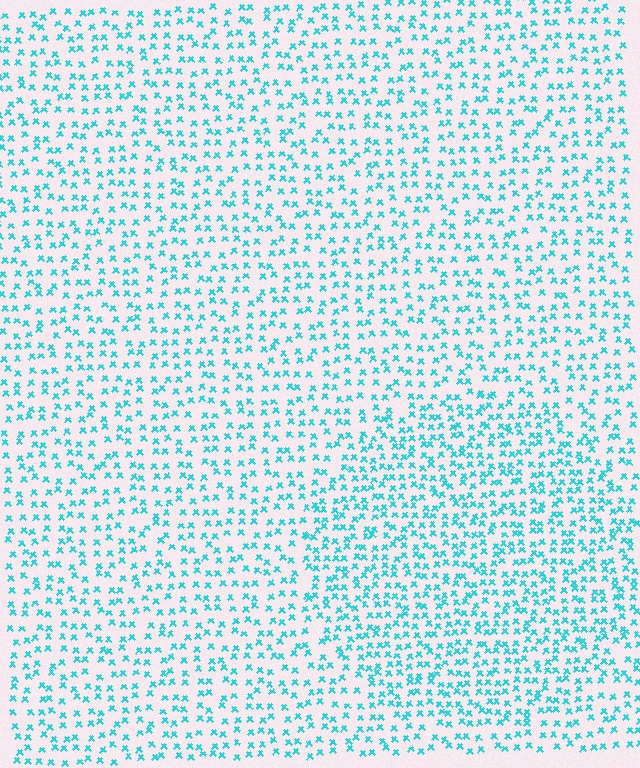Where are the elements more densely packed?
The elements are more densely packed inside the circle boundary.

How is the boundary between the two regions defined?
The boundary is defined by a change in element density (approximately 1.5x ratio). All elements are the same color, size, and shape.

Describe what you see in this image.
The image contains small cyan elements arranged at two different densities. A circle-shaped region is visible where the elements are more densely packed than the surrounding area.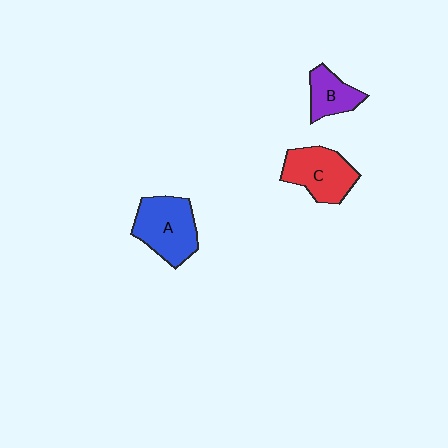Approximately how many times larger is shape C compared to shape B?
Approximately 1.6 times.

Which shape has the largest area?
Shape A (blue).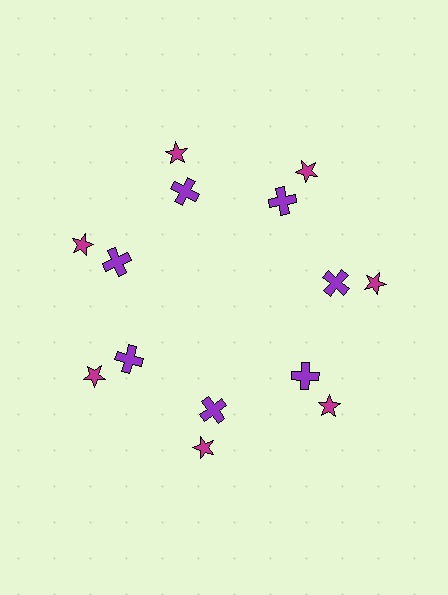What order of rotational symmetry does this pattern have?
This pattern has 7-fold rotational symmetry.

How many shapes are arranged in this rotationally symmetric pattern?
There are 14 shapes, arranged in 7 groups of 2.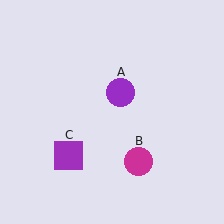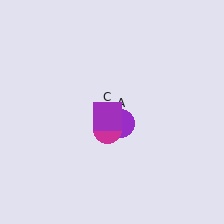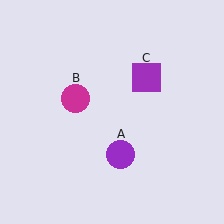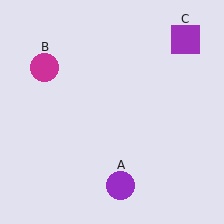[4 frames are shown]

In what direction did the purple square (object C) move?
The purple square (object C) moved up and to the right.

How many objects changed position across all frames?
3 objects changed position: purple circle (object A), magenta circle (object B), purple square (object C).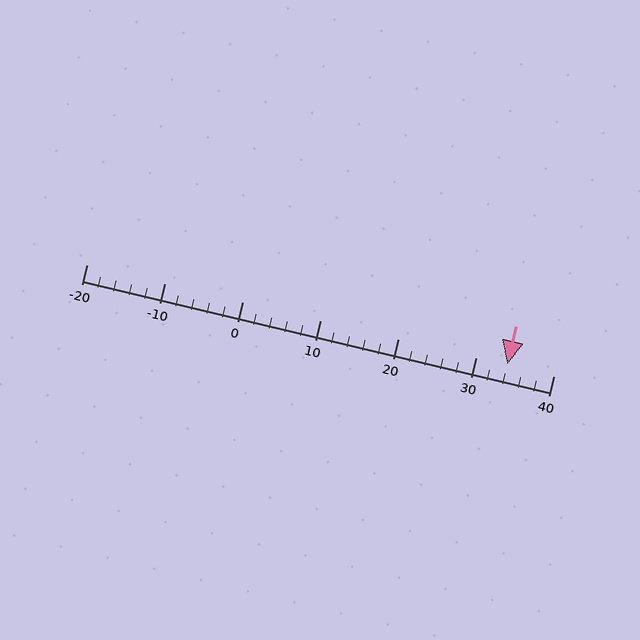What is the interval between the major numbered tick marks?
The major tick marks are spaced 10 units apart.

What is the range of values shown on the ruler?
The ruler shows values from -20 to 40.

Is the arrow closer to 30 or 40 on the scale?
The arrow is closer to 30.